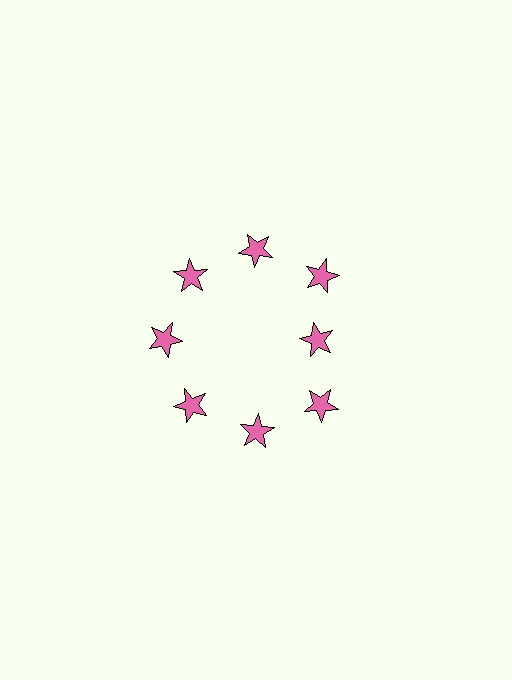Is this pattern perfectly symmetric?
No. The 8 pink stars are arranged in a ring, but one element near the 3 o'clock position is pulled inward toward the center, breaking the 8-fold rotational symmetry.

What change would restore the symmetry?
The symmetry would be restored by moving it outward, back onto the ring so that all 8 stars sit at equal angles and equal distance from the center.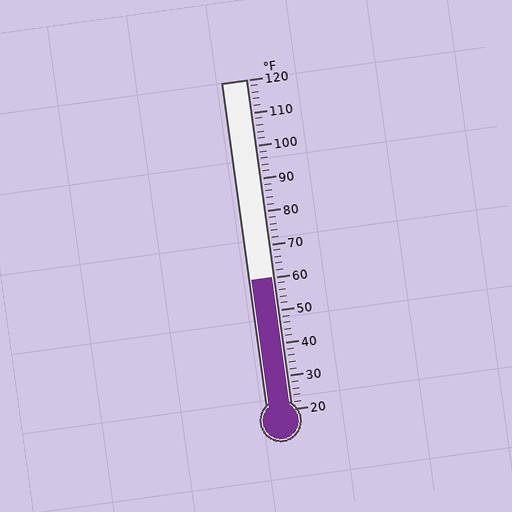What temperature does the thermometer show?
The thermometer shows approximately 60°F.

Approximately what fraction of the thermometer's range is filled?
The thermometer is filled to approximately 40% of its range.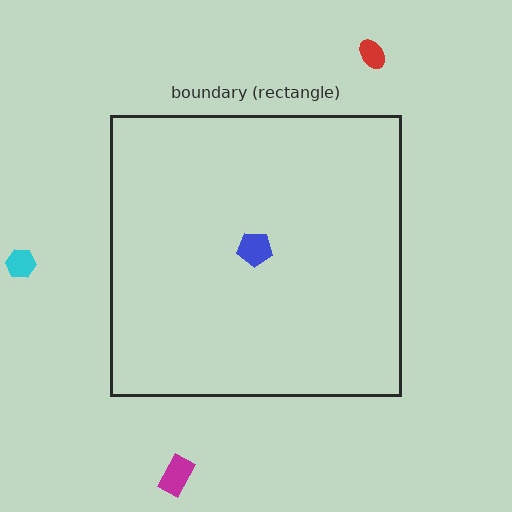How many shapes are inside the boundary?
1 inside, 3 outside.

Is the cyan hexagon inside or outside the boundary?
Outside.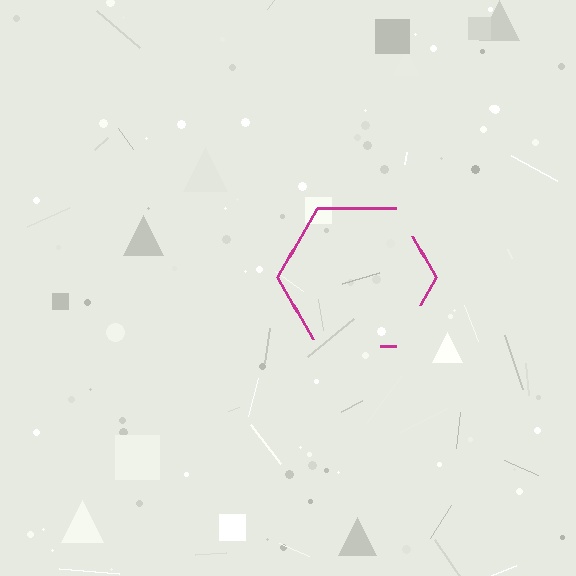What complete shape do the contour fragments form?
The contour fragments form a hexagon.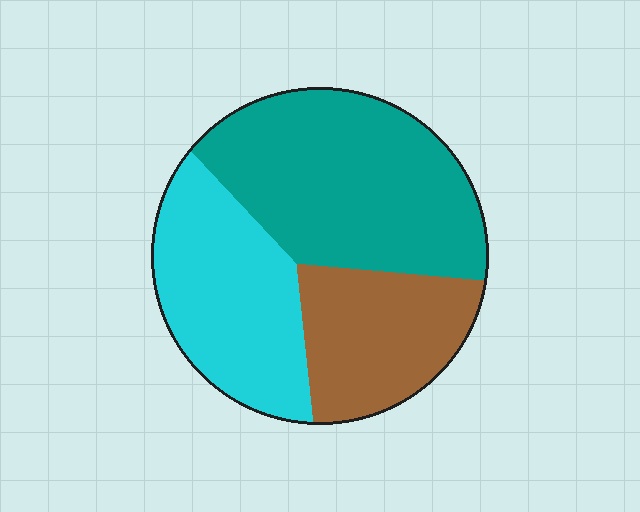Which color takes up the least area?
Brown, at roughly 25%.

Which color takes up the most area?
Teal, at roughly 45%.